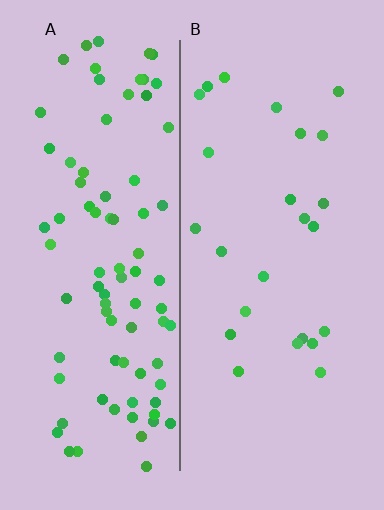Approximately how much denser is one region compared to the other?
Approximately 3.5× — region A over region B.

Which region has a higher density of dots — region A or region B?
A (the left).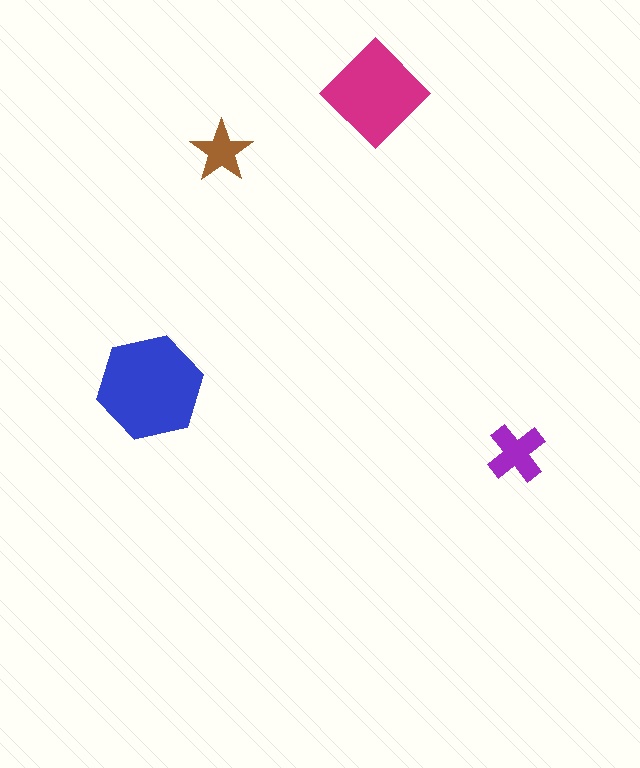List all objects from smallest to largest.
The brown star, the purple cross, the magenta diamond, the blue hexagon.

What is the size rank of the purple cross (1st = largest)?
3rd.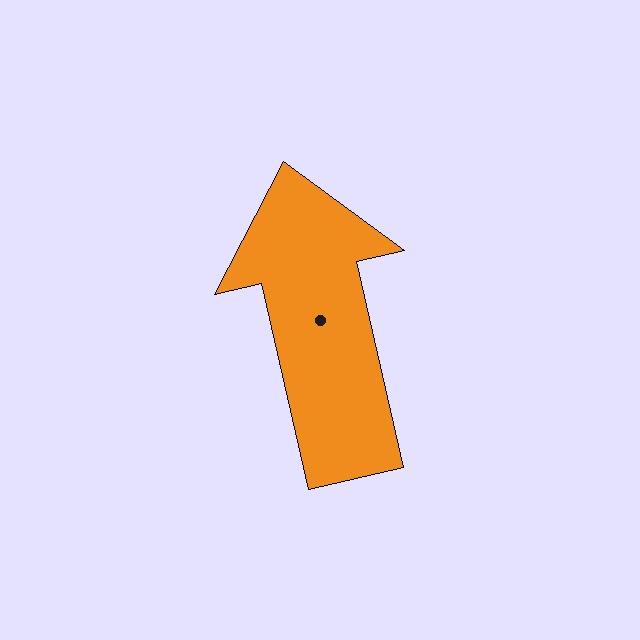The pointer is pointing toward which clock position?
Roughly 12 o'clock.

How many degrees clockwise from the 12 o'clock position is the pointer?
Approximately 347 degrees.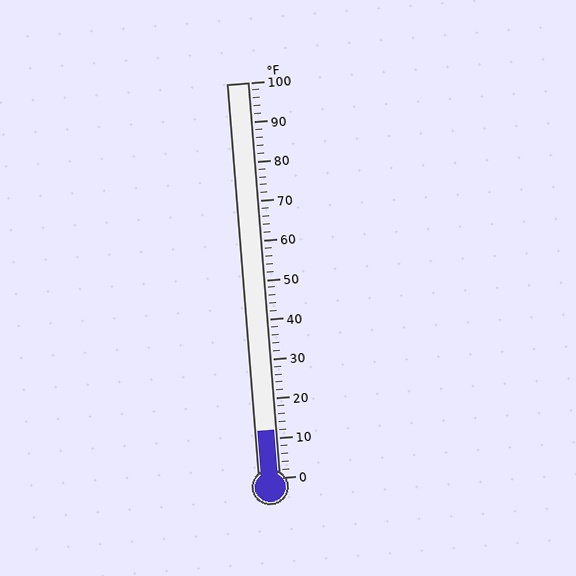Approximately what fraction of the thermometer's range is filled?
The thermometer is filled to approximately 10% of its range.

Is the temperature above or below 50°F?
The temperature is below 50°F.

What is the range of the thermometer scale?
The thermometer scale ranges from 0°F to 100°F.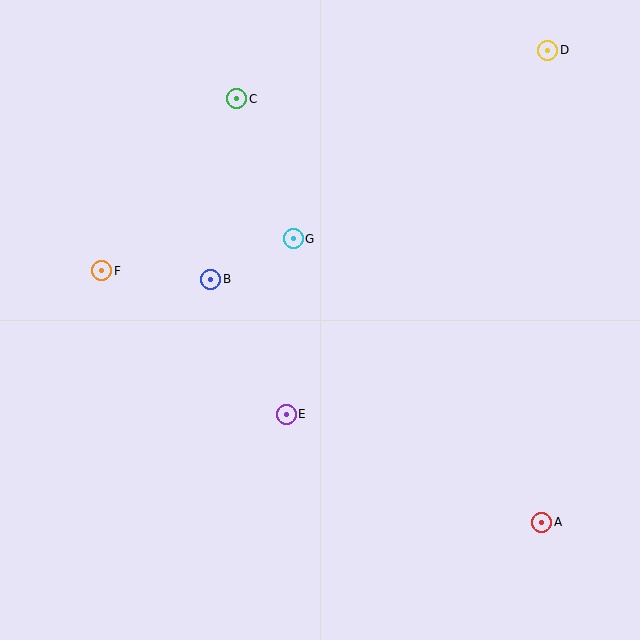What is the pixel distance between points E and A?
The distance between E and A is 278 pixels.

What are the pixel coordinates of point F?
Point F is at (102, 271).